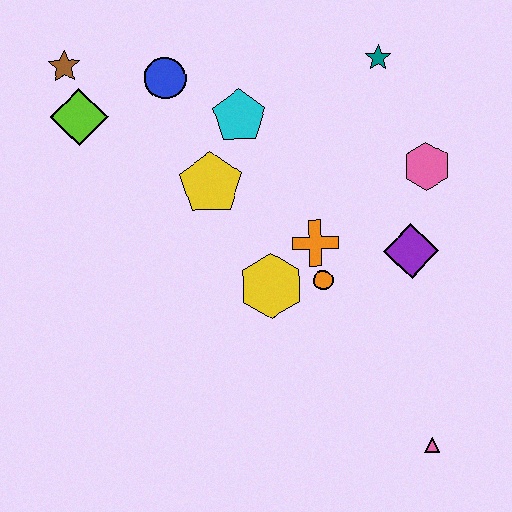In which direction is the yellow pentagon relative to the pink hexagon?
The yellow pentagon is to the left of the pink hexagon.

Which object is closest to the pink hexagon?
The purple diamond is closest to the pink hexagon.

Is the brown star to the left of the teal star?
Yes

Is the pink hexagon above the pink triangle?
Yes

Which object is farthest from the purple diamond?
The brown star is farthest from the purple diamond.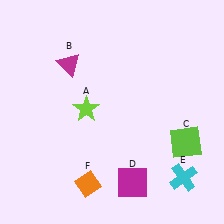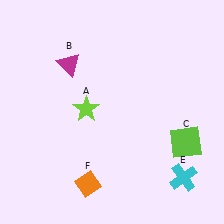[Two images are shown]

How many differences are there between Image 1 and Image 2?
There is 1 difference between the two images.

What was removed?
The magenta square (D) was removed in Image 2.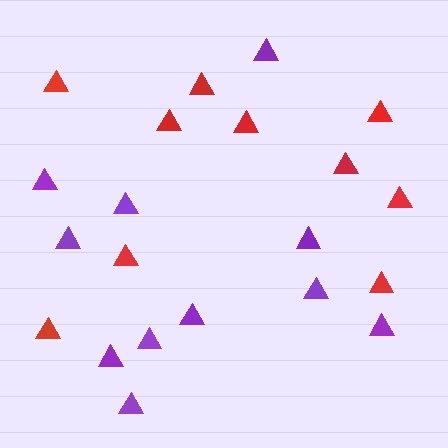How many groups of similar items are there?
There are 2 groups: one group of purple triangles (11) and one group of red triangles (10).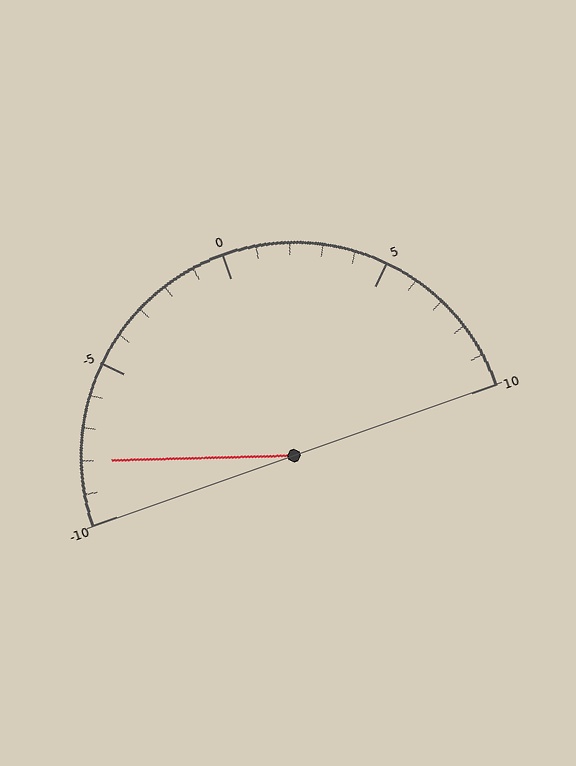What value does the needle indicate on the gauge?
The needle indicates approximately -8.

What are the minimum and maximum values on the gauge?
The gauge ranges from -10 to 10.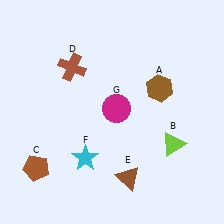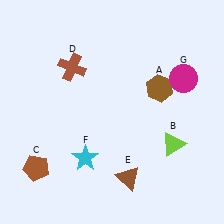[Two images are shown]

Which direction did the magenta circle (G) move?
The magenta circle (G) moved right.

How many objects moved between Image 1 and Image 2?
1 object moved between the two images.